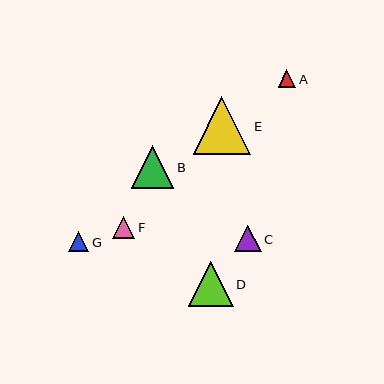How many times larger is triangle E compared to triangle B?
Triangle E is approximately 1.3 times the size of triangle B.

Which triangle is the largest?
Triangle E is the largest with a size of approximately 57 pixels.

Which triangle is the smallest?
Triangle A is the smallest with a size of approximately 18 pixels.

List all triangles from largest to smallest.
From largest to smallest: E, D, B, C, F, G, A.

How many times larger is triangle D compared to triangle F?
Triangle D is approximately 2.0 times the size of triangle F.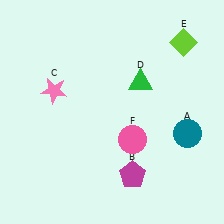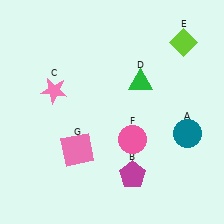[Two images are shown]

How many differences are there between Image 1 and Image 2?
There is 1 difference between the two images.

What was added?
A pink square (G) was added in Image 2.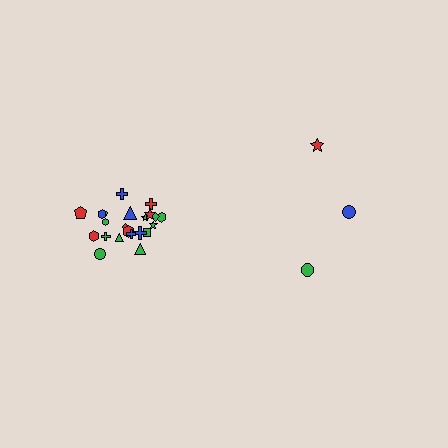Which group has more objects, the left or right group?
The left group.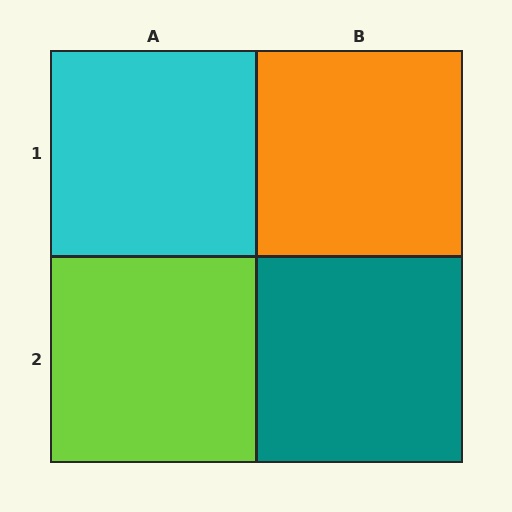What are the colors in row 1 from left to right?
Cyan, orange.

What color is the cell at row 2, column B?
Teal.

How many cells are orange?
1 cell is orange.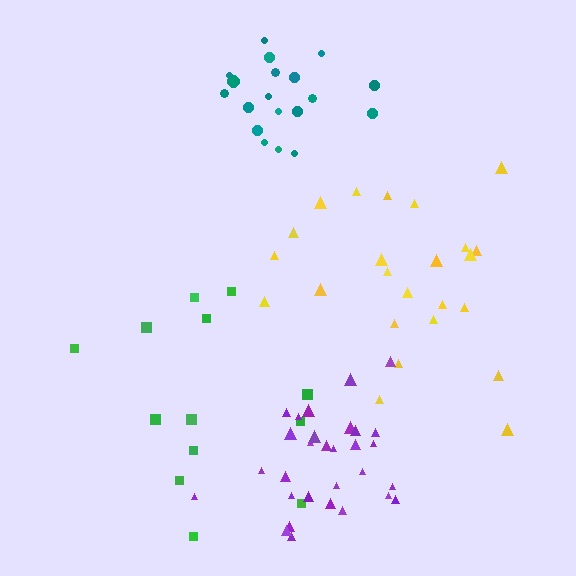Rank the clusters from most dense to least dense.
purple, teal, yellow, green.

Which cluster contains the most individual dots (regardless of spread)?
Purple (30).